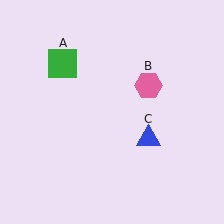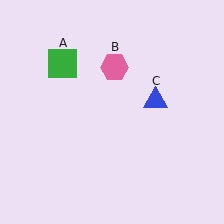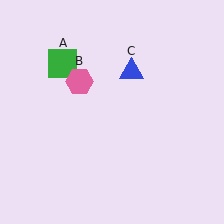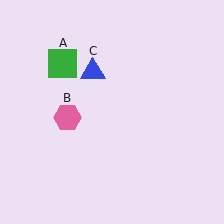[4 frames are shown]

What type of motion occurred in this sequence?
The pink hexagon (object B), blue triangle (object C) rotated counterclockwise around the center of the scene.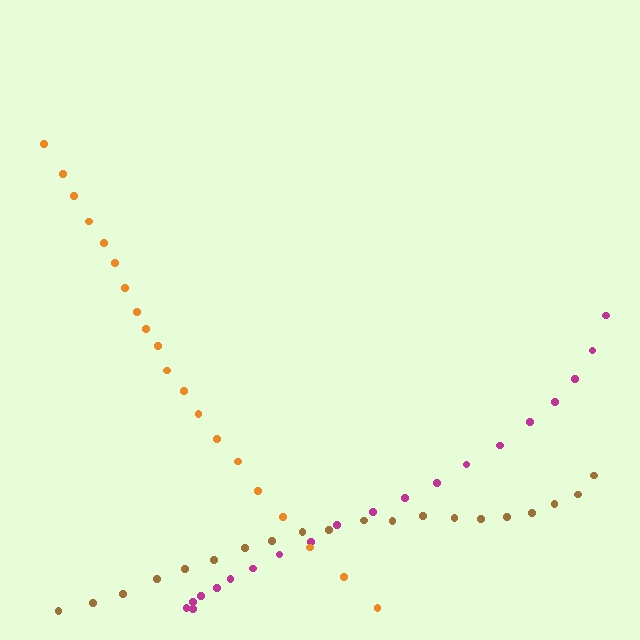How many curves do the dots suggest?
There are 3 distinct paths.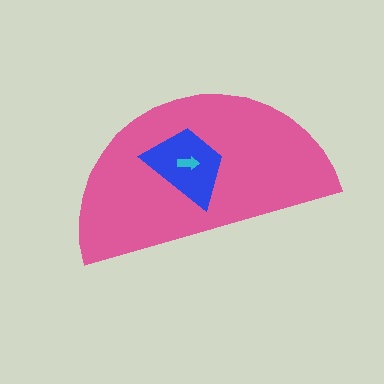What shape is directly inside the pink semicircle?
The blue trapezoid.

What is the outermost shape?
The pink semicircle.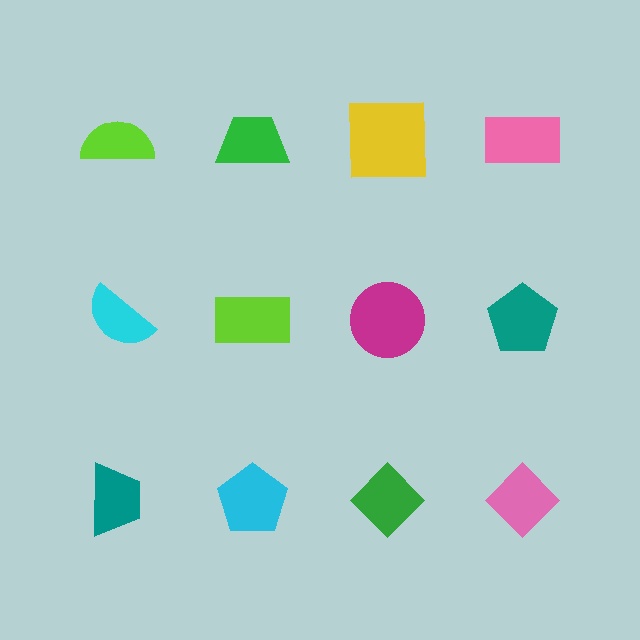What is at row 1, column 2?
A green trapezoid.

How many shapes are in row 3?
4 shapes.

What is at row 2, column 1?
A cyan semicircle.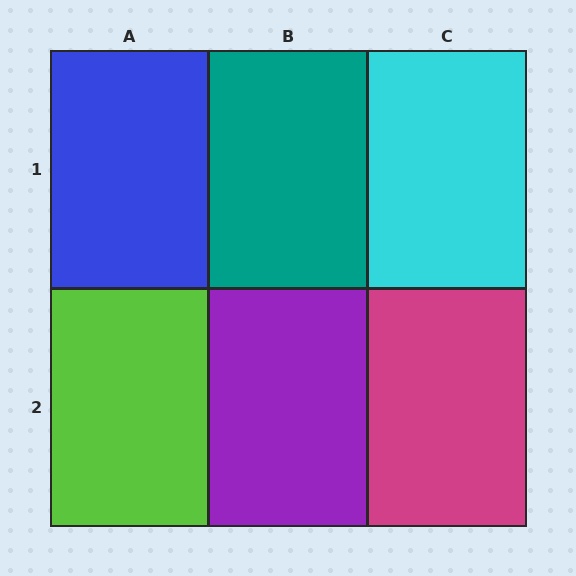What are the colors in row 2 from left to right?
Lime, purple, magenta.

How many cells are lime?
1 cell is lime.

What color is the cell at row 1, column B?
Teal.